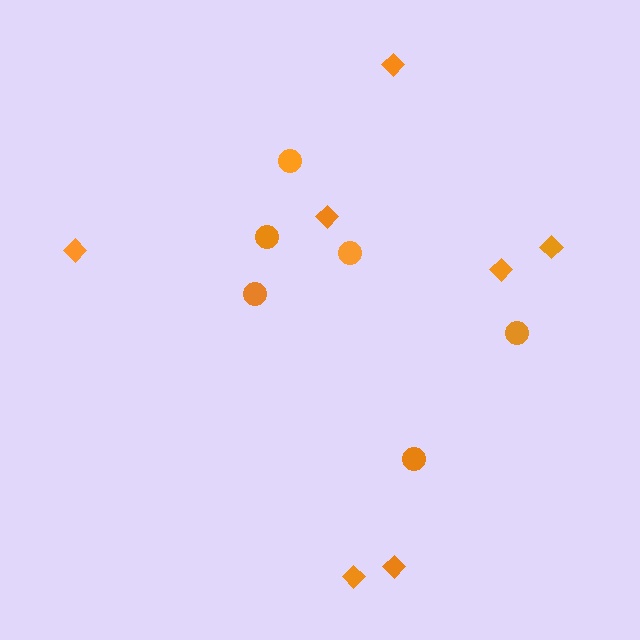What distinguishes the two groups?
There are 2 groups: one group of circles (6) and one group of diamonds (7).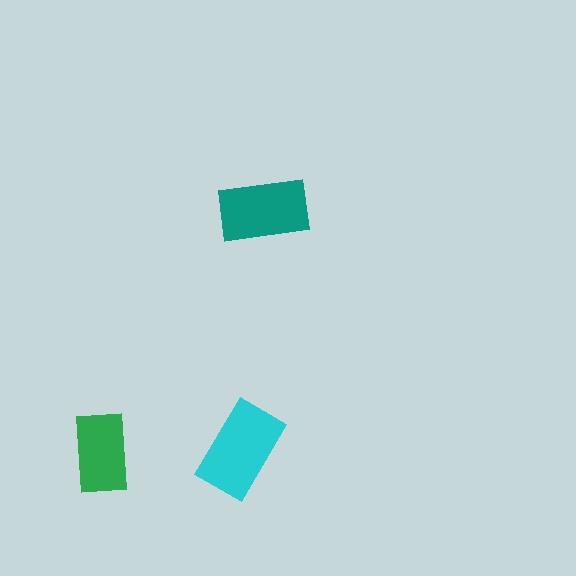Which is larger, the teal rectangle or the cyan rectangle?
The cyan one.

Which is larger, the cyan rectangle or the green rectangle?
The cyan one.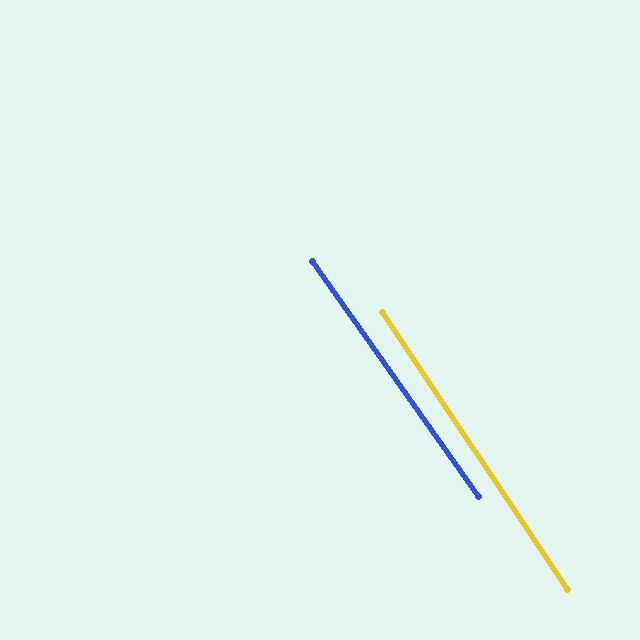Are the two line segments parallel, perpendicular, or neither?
Parallel — their directions differ by only 1.4°.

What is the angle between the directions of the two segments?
Approximately 1 degree.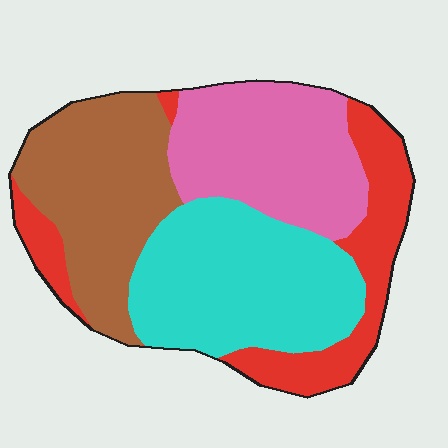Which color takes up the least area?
Red, at roughly 20%.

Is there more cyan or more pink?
Cyan.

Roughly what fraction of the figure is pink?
Pink covers about 25% of the figure.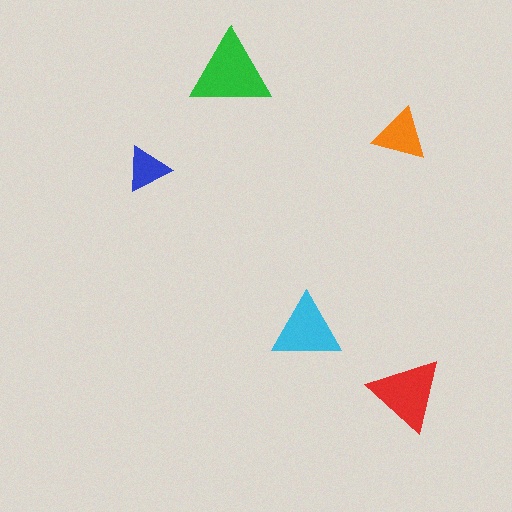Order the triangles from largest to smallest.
the green one, the red one, the cyan one, the orange one, the blue one.